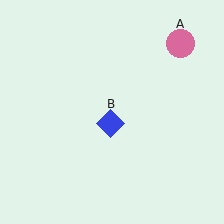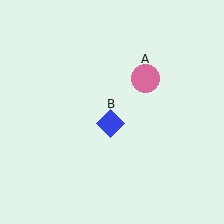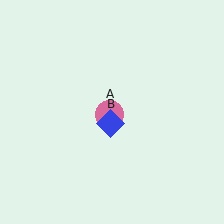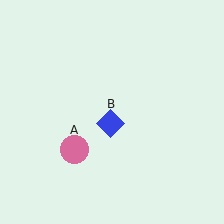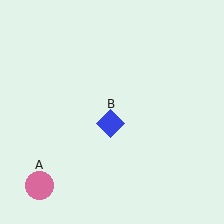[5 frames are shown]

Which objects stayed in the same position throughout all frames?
Blue diamond (object B) remained stationary.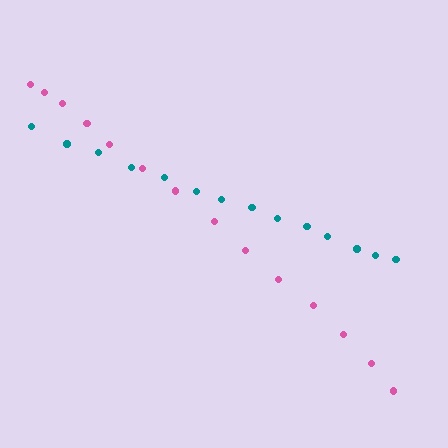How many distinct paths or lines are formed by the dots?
There are 2 distinct paths.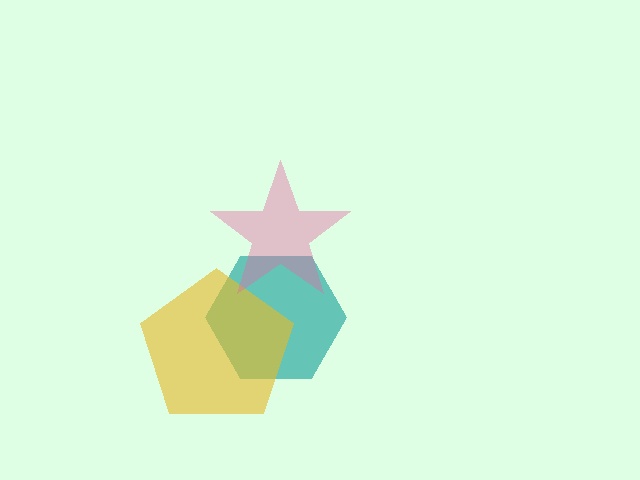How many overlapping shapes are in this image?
There are 3 overlapping shapes in the image.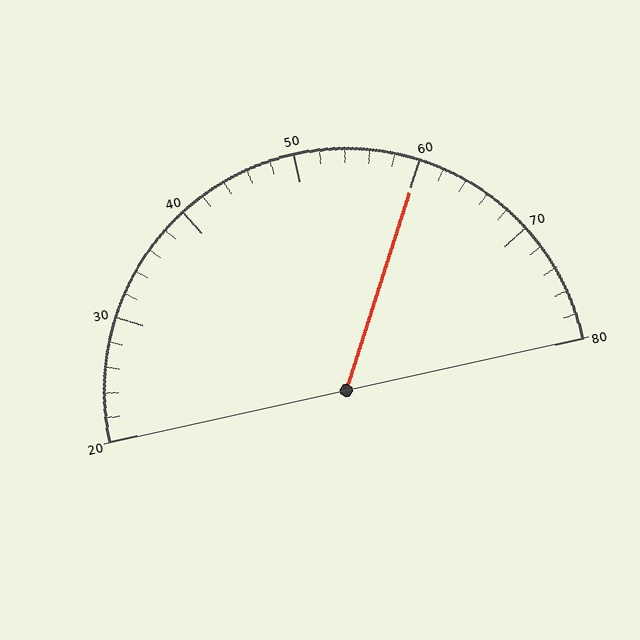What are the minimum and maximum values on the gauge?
The gauge ranges from 20 to 80.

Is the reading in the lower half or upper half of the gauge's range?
The reading is in the upper half of the range (20 to 80).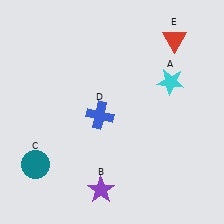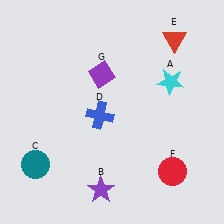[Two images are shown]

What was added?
A red circle (F), a purple diamond (G) were added in Image 2.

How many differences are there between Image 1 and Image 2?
There are 2 differences between the two images.